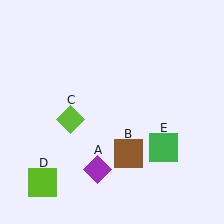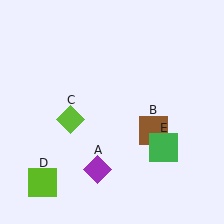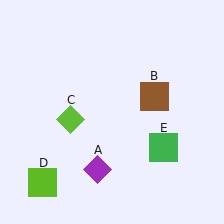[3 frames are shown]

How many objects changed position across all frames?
1 object changed position: brown square (object B).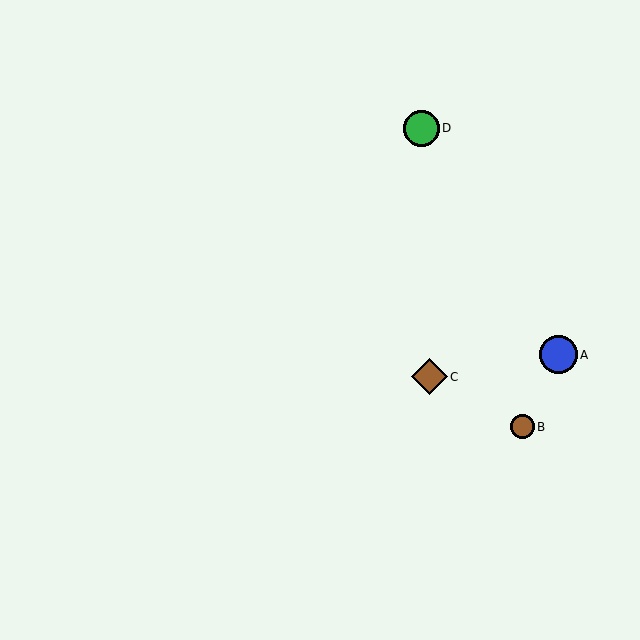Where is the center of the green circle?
The center of the green circle is at (421, 128).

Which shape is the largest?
The blue circle (labeled A) is the largest.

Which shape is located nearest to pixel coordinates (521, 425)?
The brown circle (labeled B) at (522, 427) is nearest to that location.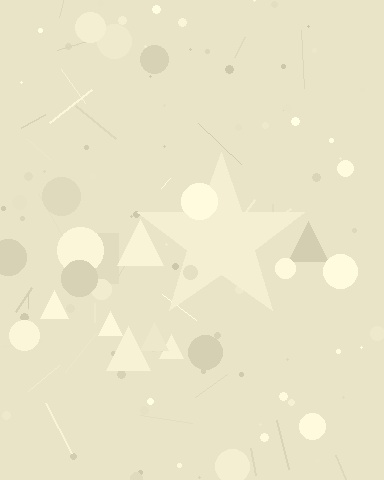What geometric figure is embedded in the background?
A star is embedded in the background.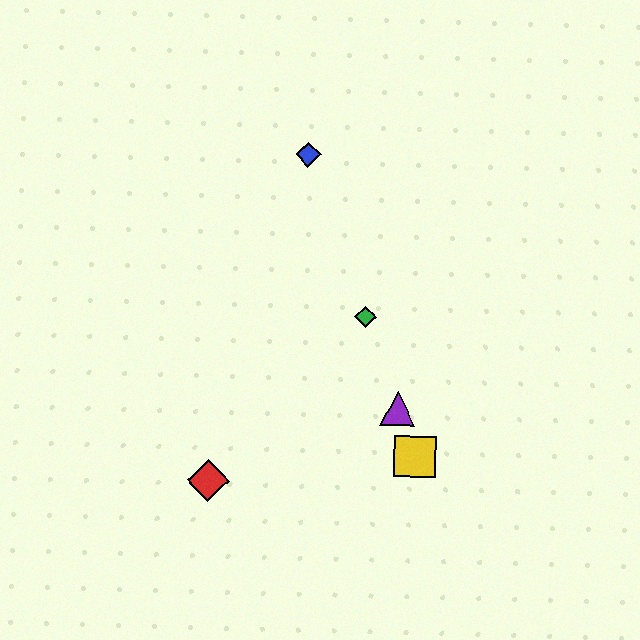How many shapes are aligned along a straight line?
4 shapes (the blue diamond, the green diamond, the yellow square, the purple triangle) are aligned along a straight line.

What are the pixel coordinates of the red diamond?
The red diamond is at (208, 481).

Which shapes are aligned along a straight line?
The blue diamond, the green diamond, the yellow square, the purple triangle are aligned along a straight line.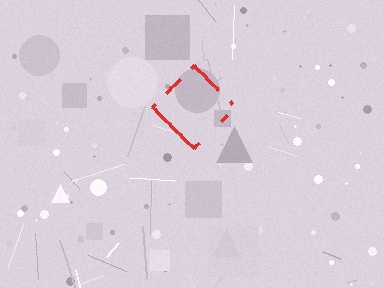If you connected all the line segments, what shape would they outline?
They would outline a diamond.